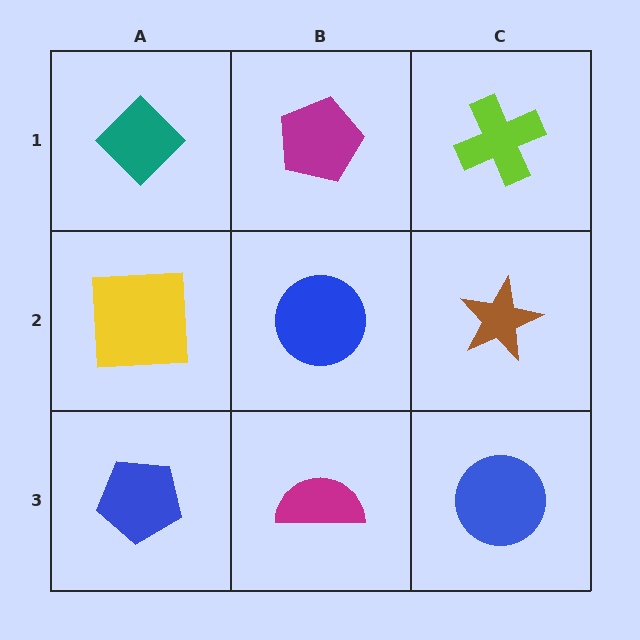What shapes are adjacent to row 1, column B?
A blue circle (row 2, column B), a teal diamond (row 1, column A), a lime cross (row 1, column C).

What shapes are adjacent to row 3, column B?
A blue circle (row 2, column B), a blue pentagon (row 3, column A), a blue circle (row 3, column C).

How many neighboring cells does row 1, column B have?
3.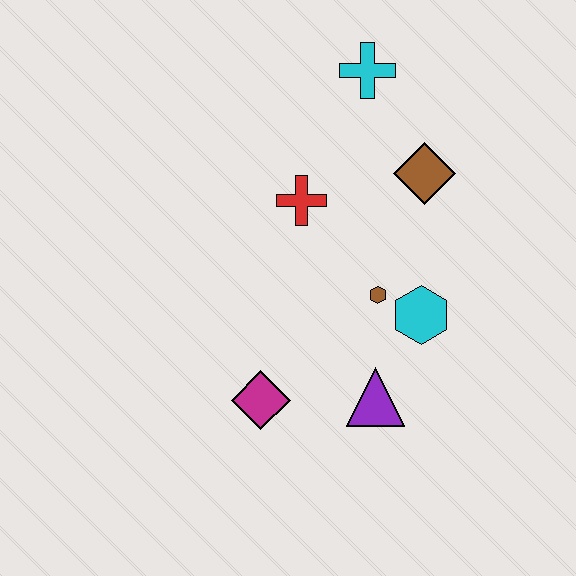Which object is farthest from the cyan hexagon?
The cyan cross is farthest from the cyan hexagon.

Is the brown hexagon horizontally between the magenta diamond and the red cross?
No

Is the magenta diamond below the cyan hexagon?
Yes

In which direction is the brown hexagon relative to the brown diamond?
The brown hexagon is below the brown diamond.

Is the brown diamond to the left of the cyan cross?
No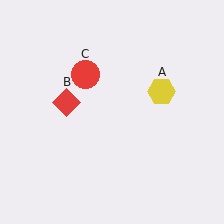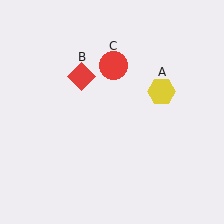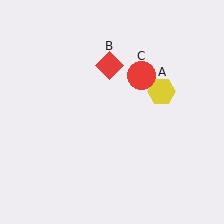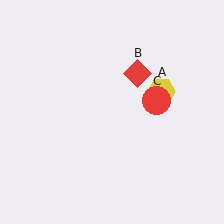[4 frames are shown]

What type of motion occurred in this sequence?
The red diamond (object B), red circle (object C) rotated clockwise around the center of the scene.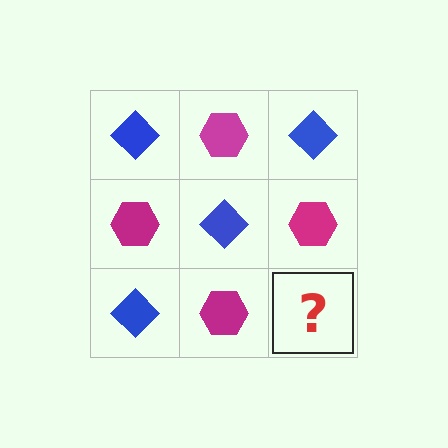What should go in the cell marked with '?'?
The missing cell should contain a blue diamond.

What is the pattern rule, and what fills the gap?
The rule is that it alternates blue diamond and magenta hexagon in a checkerboard pattern. The gap should be filled with a blue diamond.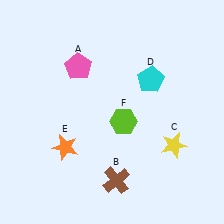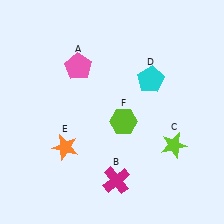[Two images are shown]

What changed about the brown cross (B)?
In Image 1, B is brown. In Image 2, it changed to magenta.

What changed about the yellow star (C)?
In Image 1, C is yellow. In Image 2, it changed to lime.